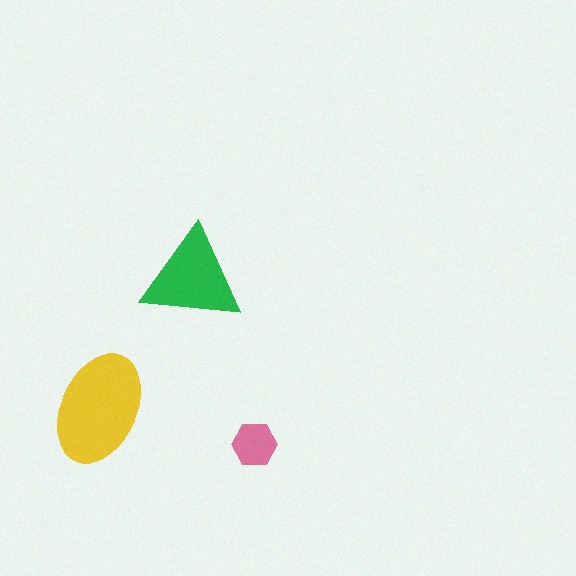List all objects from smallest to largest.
The pink hexagon, the green triangle, the yellow ellipse.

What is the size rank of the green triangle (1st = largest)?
2nd.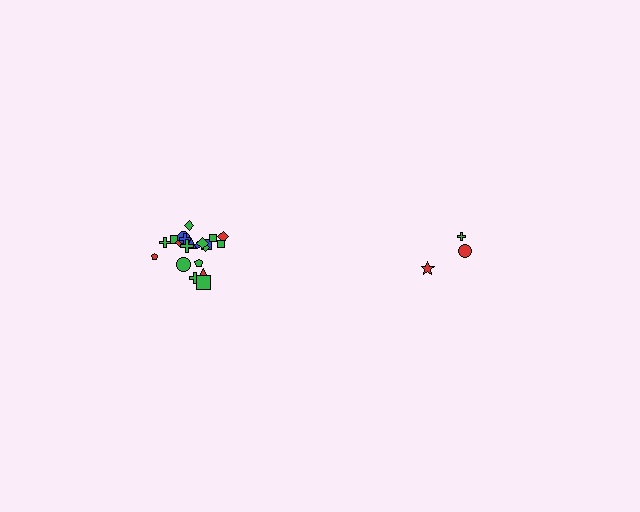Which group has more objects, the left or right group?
The left group.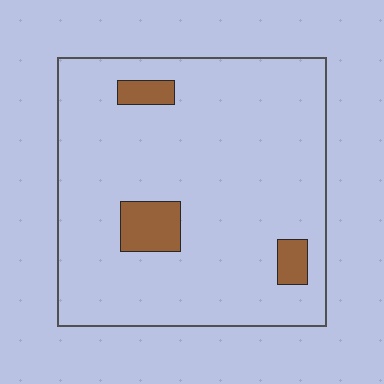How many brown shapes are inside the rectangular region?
3.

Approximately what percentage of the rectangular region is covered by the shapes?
Approximately 10%.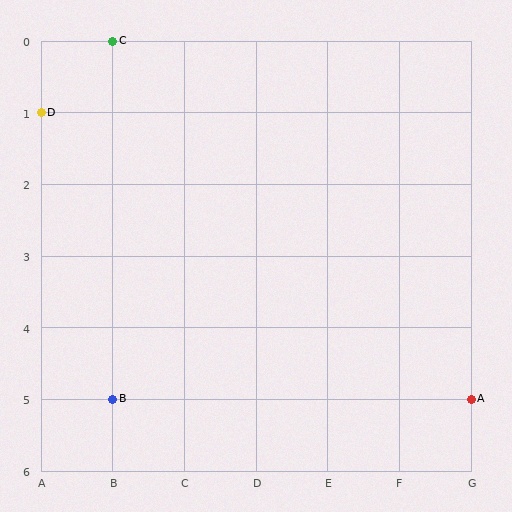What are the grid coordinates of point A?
Point A is at grid coordinates (G, 5).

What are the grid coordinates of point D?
Point D is at grid coordinates (A, 1).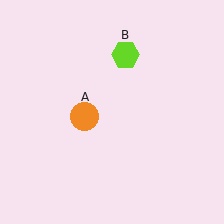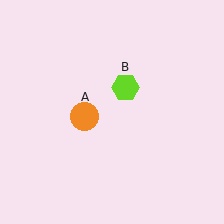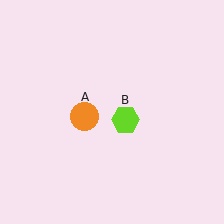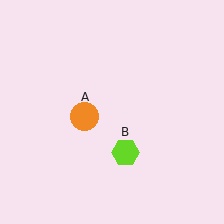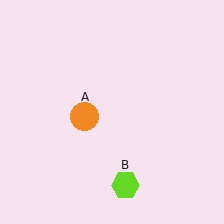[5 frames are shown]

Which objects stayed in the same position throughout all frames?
Orange circle (object A) remained stationary.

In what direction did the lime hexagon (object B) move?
The lime hexagon (object B) moved down.